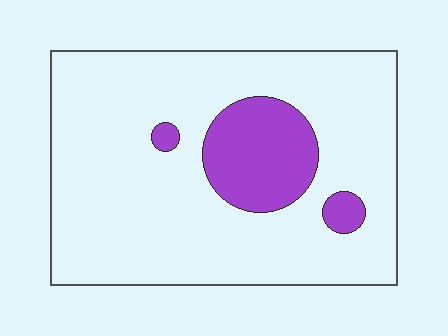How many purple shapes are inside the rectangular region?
3.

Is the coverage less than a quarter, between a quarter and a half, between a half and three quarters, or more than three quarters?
Less than a quarter.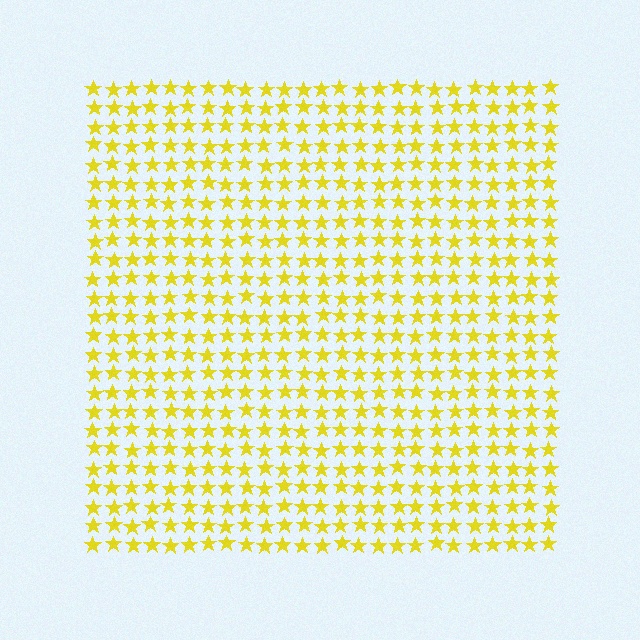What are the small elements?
The small elements are stars.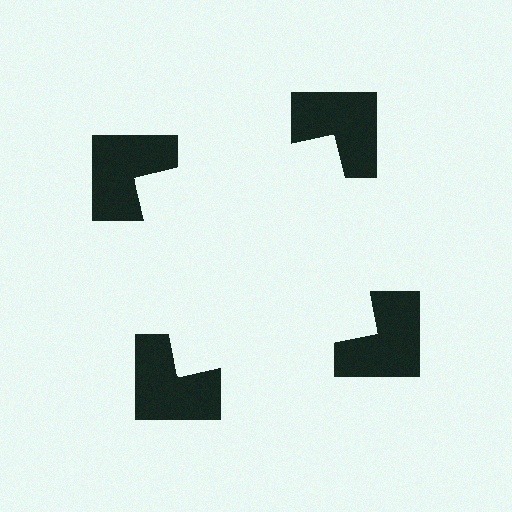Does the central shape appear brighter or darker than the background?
It typically appears slightly brighter than the background, even though no actual brightness change is drawn.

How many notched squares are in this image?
There are 4 — one at each vertex of the illusory square.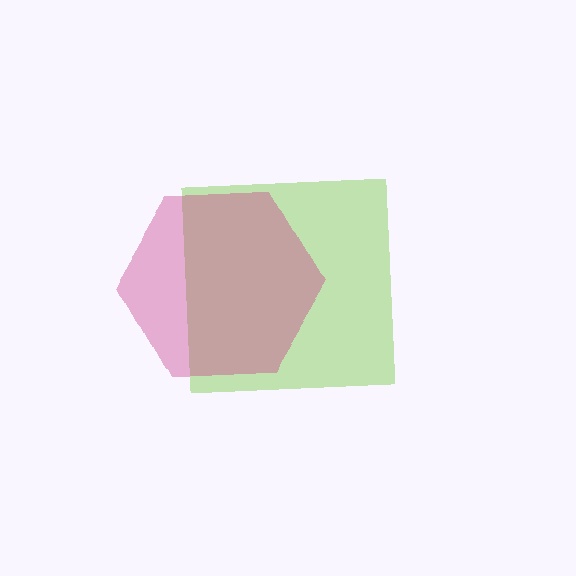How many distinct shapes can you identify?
There are 2 distinct shapes: a lime square, a magenta hexagon.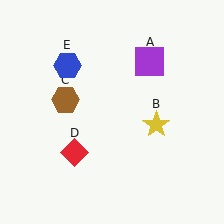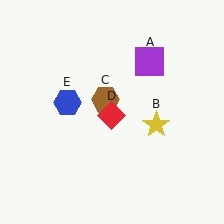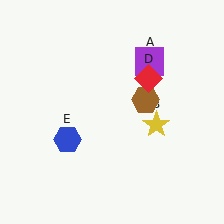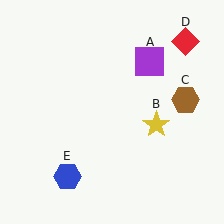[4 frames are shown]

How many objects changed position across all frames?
3 objects changed position: brown hexagon (object C), red diamond (object D), blue hexagon (object E).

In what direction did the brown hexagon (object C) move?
The brown hexagon (object C) moved right.